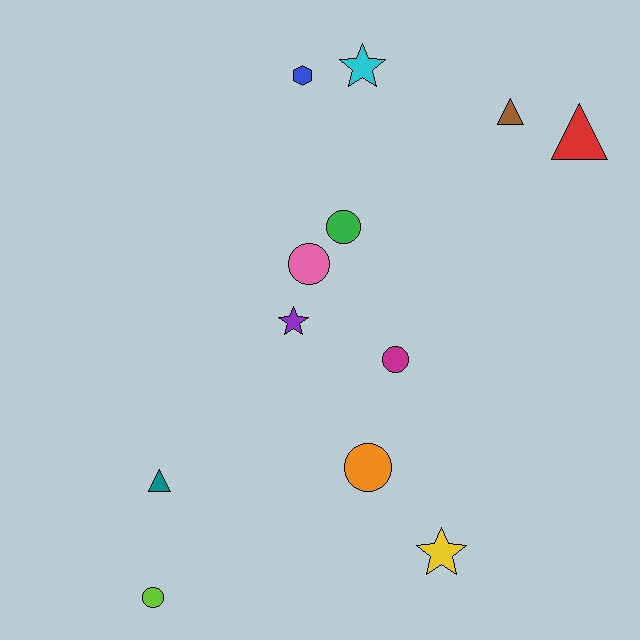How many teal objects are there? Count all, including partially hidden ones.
There is 1 teal object.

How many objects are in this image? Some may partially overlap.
There are 12 objects.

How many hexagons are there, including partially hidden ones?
There is 1 hexagon.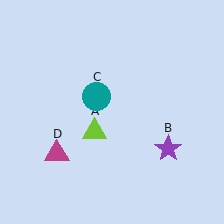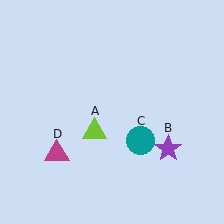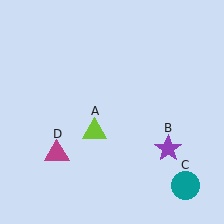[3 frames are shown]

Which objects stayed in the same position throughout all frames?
Lime triangle (object A) and purple star (object B) and magenta triangle (object D) remained stationary.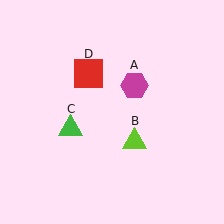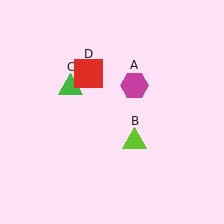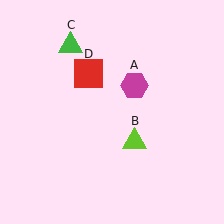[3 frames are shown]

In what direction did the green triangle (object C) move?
The green triangle (object C) moved up.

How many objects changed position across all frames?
1 object changed position: green triangle (object C).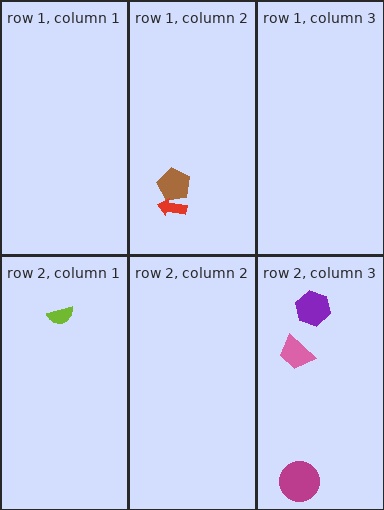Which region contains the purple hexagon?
The row 2, column 3 region.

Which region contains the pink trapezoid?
The row 2, column 3 region.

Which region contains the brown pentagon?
The row 1, column 2 region.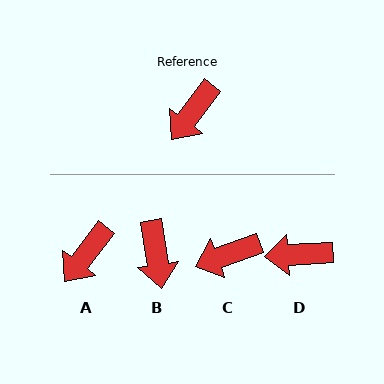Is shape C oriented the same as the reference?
No, it is off by about 33 degrees.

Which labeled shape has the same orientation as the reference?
A.